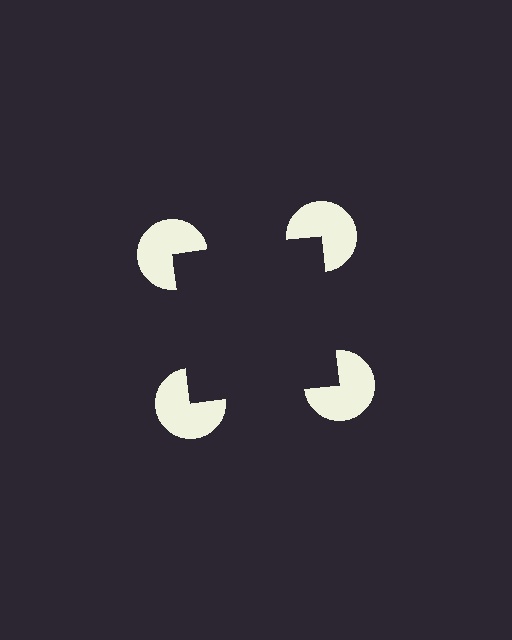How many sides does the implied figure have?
4 sides.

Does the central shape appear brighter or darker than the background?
It typically appears slightly darker than the background, even though no actual brightness change is drawn.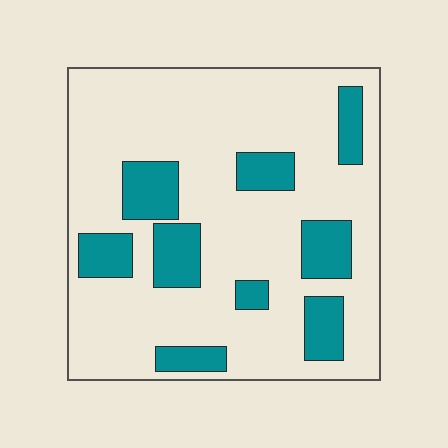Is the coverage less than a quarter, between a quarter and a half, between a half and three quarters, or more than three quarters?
Less than a quarter.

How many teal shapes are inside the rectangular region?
9.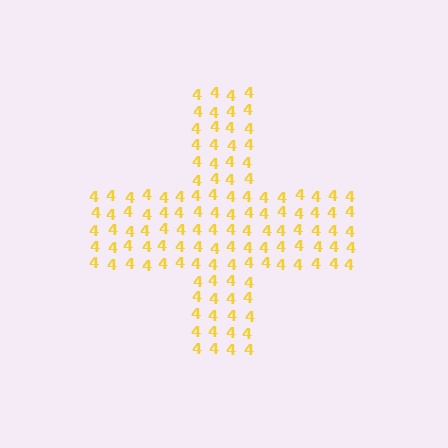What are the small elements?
The small elements are digit 4's.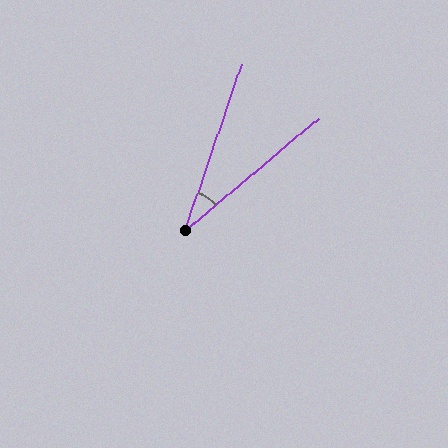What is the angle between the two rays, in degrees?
Approximately 31 degrees.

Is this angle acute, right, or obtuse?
It is acute.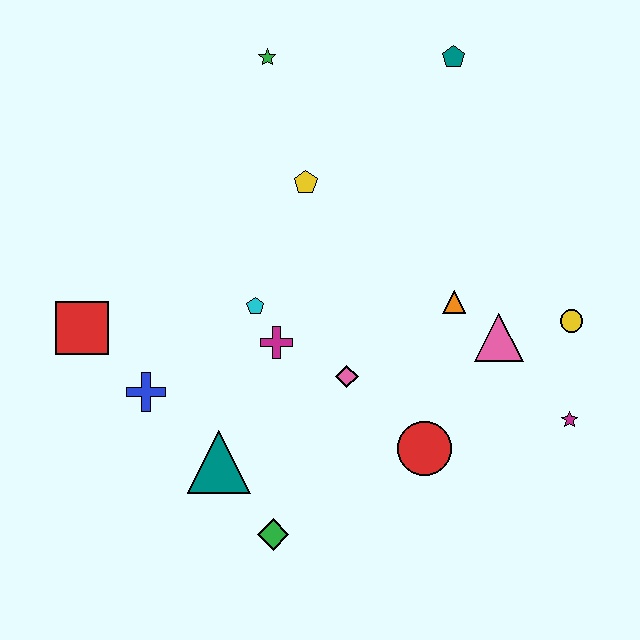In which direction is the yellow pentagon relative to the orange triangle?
The yellow pentagon is to the left of the orange triangle.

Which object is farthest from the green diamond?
The teal pentagon is farthest from the green diamond.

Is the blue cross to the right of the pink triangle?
No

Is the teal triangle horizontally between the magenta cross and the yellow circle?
No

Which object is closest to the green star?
The yellow pentagon is closest to the green star.